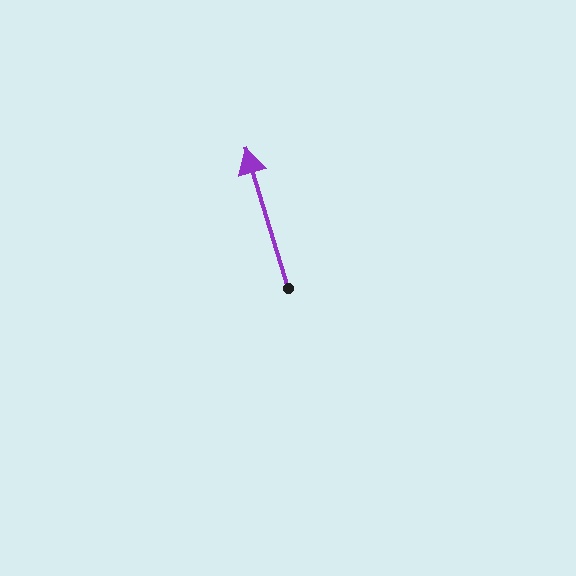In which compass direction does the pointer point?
North.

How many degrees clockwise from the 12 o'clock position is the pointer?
Approximately 343 degrees.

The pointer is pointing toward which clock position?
Roughly 11 o'clock.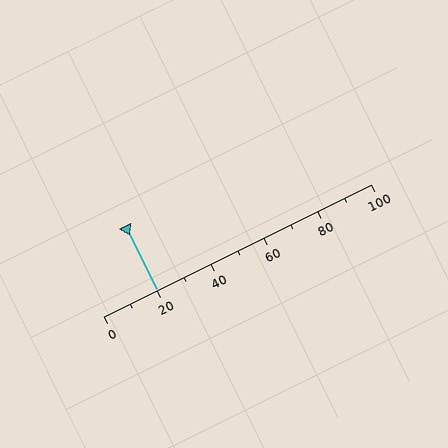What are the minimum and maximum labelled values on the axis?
The axis runs from 0 to 100.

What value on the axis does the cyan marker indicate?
The marker indicates approximately 20.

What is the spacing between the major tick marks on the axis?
The major ticks are spaced 20 apart.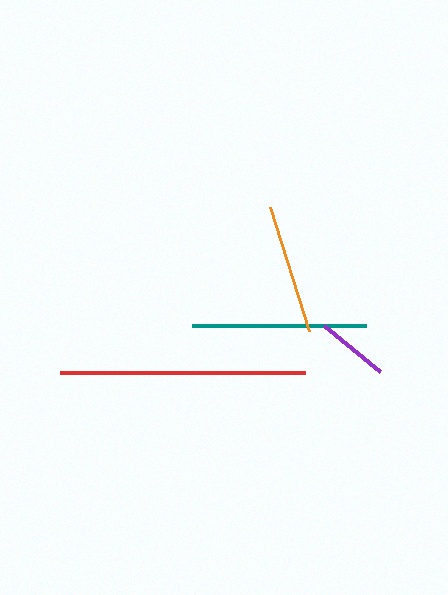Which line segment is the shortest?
The purple line is the shortest at approximately 72 pixels.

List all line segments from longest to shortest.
From longest to shortest: red, teal, orange, purple.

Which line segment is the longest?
The red line is the longest at approximately 245 pixels.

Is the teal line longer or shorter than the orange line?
The teal line is longer than the orange line.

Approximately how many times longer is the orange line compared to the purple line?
The orange line is approximately 1.8 times the length of the purple line.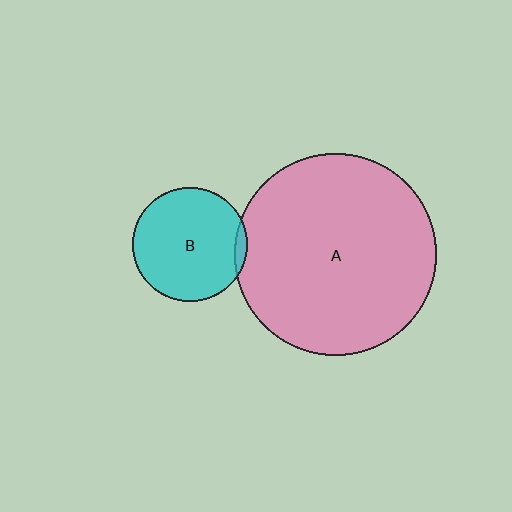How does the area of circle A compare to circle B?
Approximately 3.1 times.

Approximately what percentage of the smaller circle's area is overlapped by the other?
Approximately 5%.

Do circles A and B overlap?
Yes.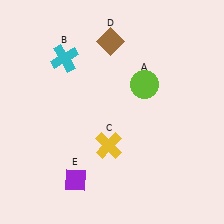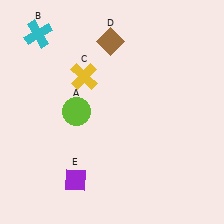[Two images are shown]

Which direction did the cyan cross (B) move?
The cyan cross (B) moved left.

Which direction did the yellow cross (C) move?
The yellow cross (C) moved up.